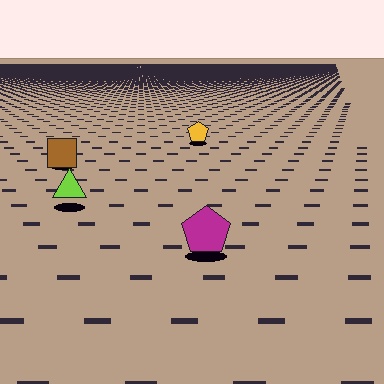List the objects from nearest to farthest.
From nearest to farthest: the magenta pentagon, the lime triangle, the brown square, the yellow pentagon.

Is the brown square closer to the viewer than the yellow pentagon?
Yes. The brown square is closer — you can tell from the texture gradient: the ground texture is coarser near it.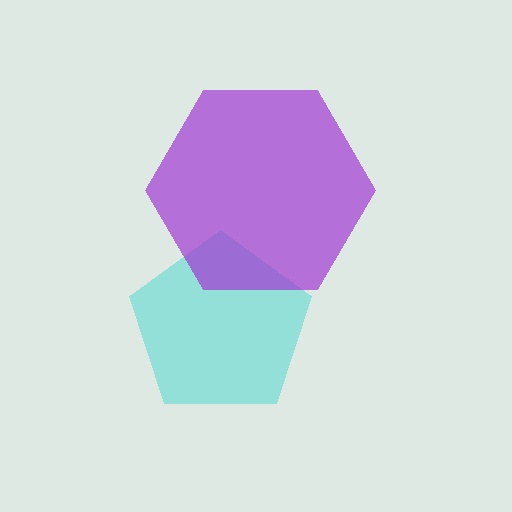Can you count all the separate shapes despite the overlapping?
Yes, there are 2 separate shapes.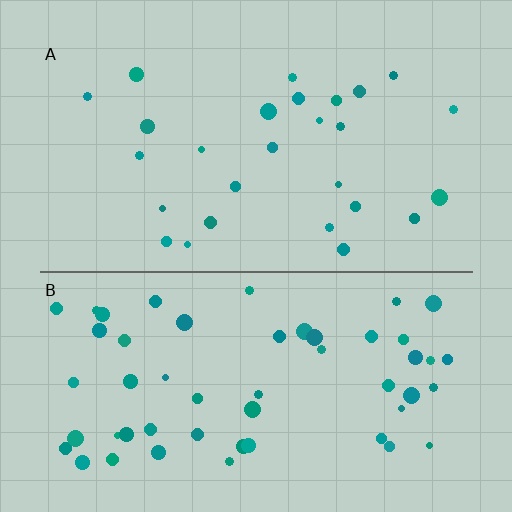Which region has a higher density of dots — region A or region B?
B (the bottom).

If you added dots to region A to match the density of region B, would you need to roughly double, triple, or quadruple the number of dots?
Approximately double.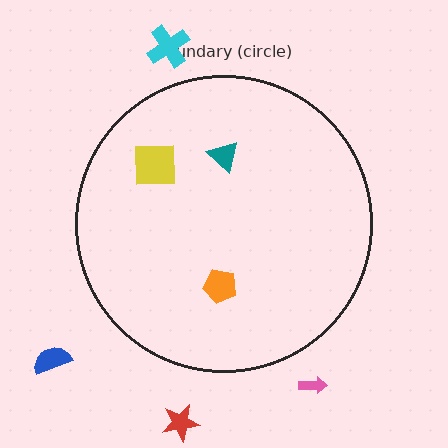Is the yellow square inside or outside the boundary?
Inside.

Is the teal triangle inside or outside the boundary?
Inside.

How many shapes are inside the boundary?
3 inside, 4 outside.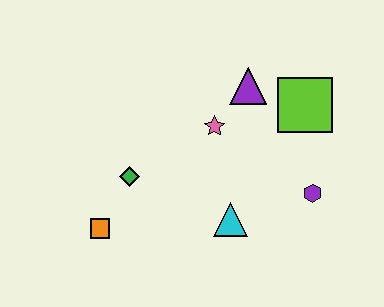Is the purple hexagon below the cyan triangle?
No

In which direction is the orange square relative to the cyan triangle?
The orange square is to the left of the cyan triangle.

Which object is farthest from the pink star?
The orange square is farthest from the pink star.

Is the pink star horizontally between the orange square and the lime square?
Yes